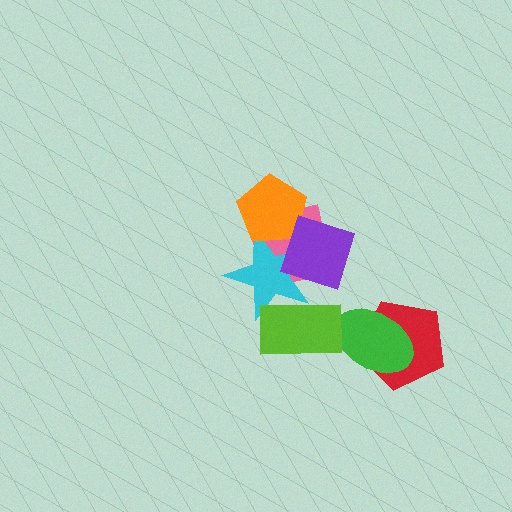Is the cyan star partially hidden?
Yes, it is partially covered by another shape.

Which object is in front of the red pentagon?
The green ellipse is in front of the red pentagon.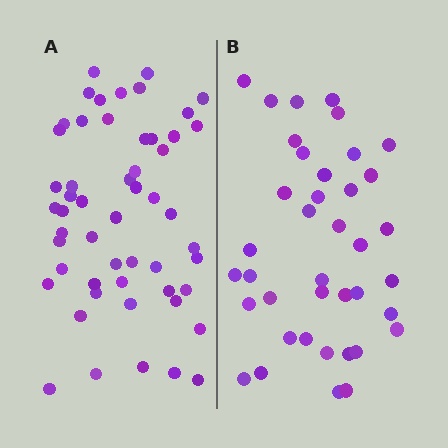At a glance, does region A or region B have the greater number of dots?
Region A (the left region) has more dots.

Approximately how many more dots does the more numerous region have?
Region A has approximately 15 more dots than region B.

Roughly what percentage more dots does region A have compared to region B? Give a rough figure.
About 35% more.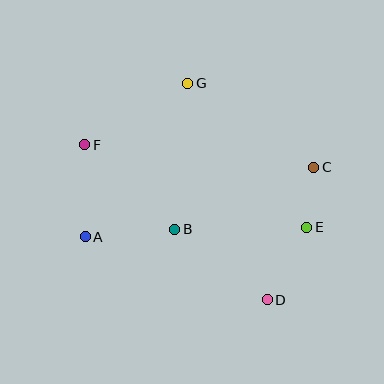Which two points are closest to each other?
Points C and E are closest to each other.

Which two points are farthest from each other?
Points D and F are farthest from each other.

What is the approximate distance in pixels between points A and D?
The distance between A and D is approximately 192 pixels.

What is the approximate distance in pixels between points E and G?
The distance between E and G is approximately 187 pixels.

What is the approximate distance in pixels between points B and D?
The distance between B and D is approximately 116 pixels.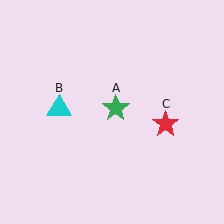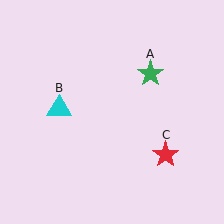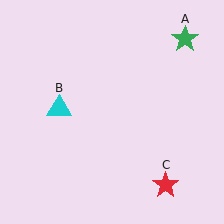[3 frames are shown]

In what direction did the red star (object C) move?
The red star (object C) moved down.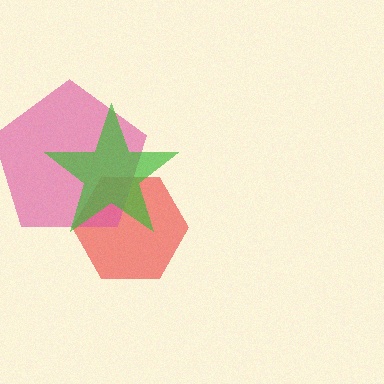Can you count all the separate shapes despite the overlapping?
Yes, there are 3 separate shapes.